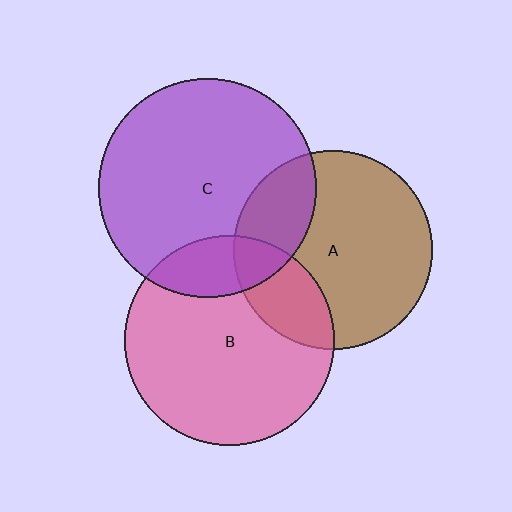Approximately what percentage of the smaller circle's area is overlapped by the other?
Approximately 25%.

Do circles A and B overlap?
Yes.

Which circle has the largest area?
Circle C (purple).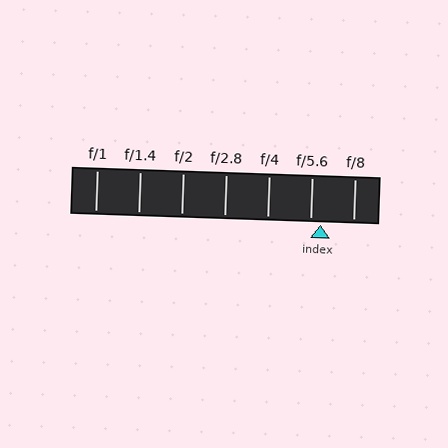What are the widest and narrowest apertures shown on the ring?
The widest aperture shown is f/1 and the narrowest is f/8.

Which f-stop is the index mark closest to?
The index mark is closest to f/5.6.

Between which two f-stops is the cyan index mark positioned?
The index mark is between f/5.6 and f/8.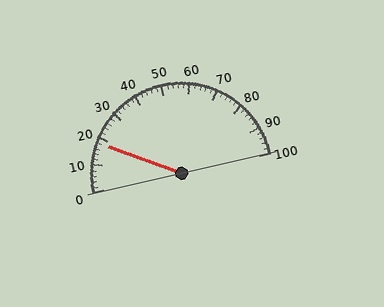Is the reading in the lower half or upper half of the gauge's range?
The reading is in the lower half of the range (0 to 100).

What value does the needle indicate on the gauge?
The needle indicates approximately 18.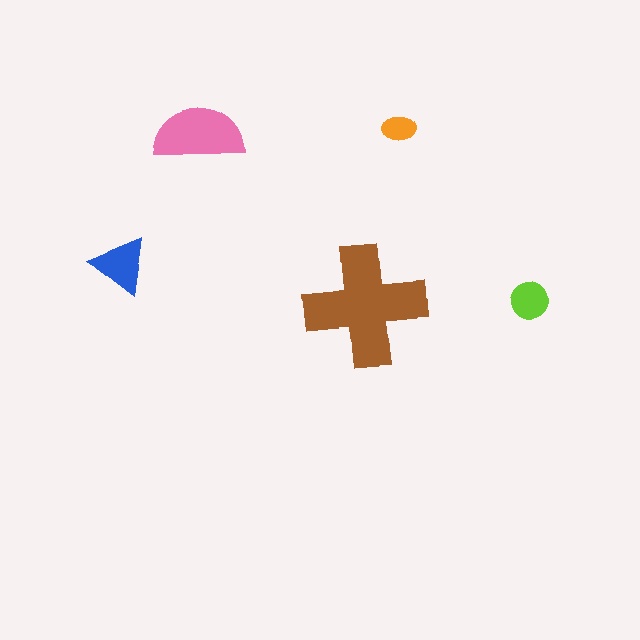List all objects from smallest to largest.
The orange ellipse, the lime circle, the blue triangle, the pink semicircle, the brown cross.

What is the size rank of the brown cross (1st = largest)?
1st.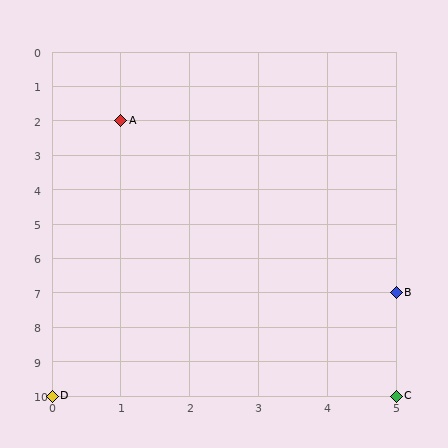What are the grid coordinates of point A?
Point A is at grid coordinates (1, 2).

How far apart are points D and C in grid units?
Points D and C are 5 columns apart.